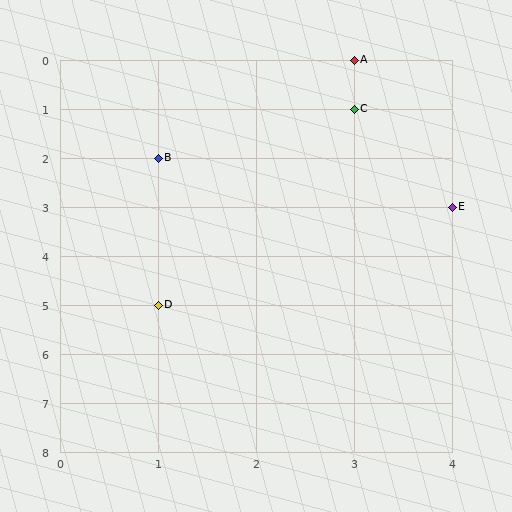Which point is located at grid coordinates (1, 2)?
Point B is at (1, 2).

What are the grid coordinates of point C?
Point C is at grid coordinates (3, 1).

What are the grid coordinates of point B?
Point B is at grid coordinates (1, 2).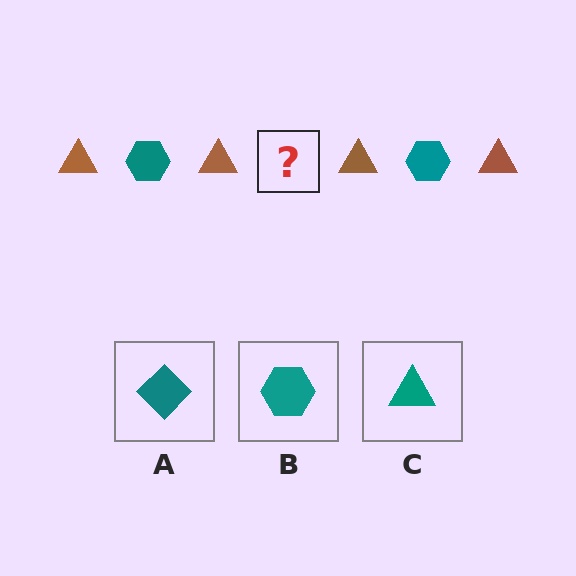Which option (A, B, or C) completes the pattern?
B.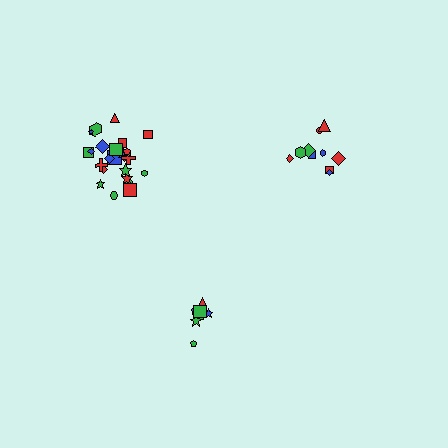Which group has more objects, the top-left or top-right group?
The top-left group.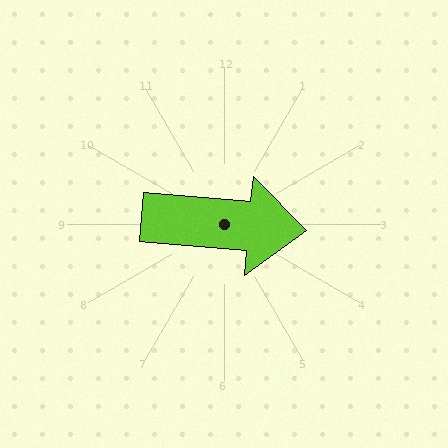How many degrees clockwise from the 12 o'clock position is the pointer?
Approximately 95 degrees.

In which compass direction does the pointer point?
East.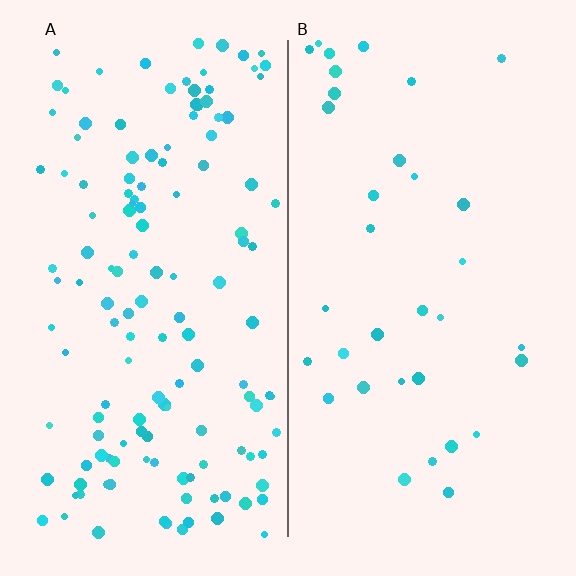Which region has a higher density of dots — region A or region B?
A (the left).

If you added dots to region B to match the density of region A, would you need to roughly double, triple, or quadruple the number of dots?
Approximately quadruple.